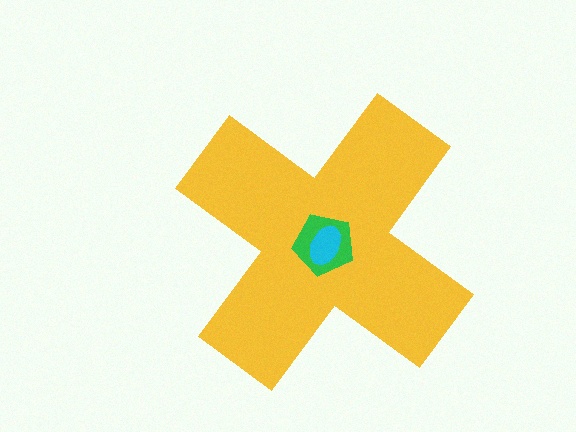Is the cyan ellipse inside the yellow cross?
Yes.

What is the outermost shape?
The yellow cross.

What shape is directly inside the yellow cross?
The green pentagon.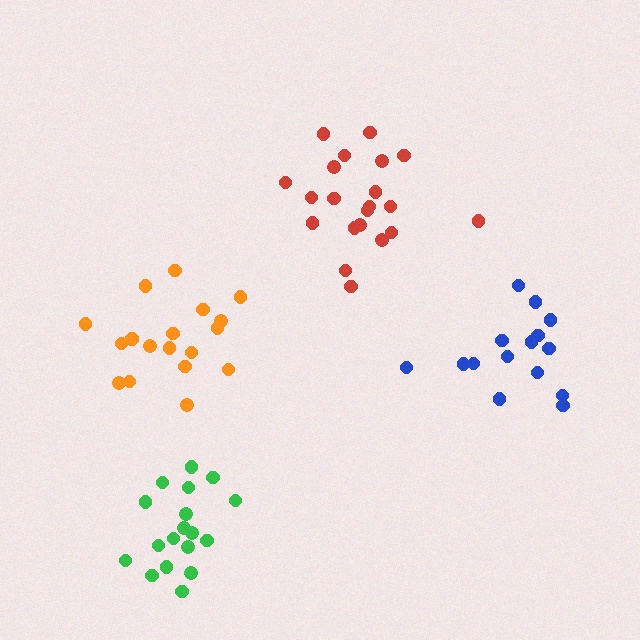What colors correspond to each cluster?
The clusters are colored: red, orange, green, blue.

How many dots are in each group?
Group 1: 21 dots, Group 2: 19 dots, Group 3: 18 dots, Group 4: 15 dots (73 total).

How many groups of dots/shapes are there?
There are 4 groups.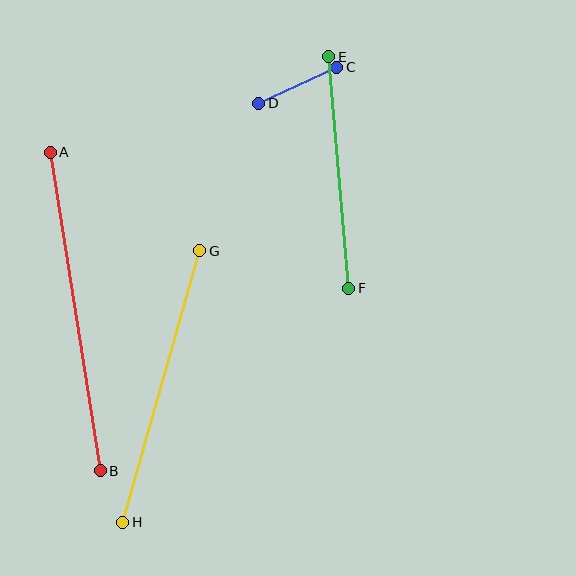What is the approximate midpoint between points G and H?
The midpoint is at approximately (161, 386) pixels.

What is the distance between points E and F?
The distance is approximately 233 pixels.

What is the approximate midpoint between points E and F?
The midpoint is at approximately (339, 173) pixels.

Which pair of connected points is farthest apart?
Points A and B are farthest apart.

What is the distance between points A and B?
The distance is approximately 323 pixels.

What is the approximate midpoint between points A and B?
The midpoint is at approximately (75, 311) pixels.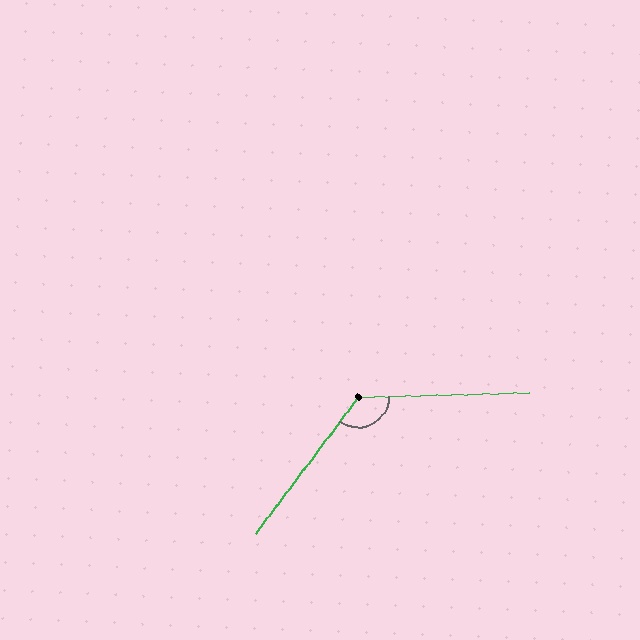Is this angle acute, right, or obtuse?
It is obtuse.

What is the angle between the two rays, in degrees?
Approximately 128 degrees.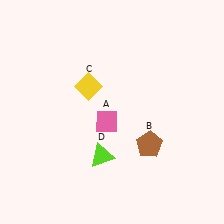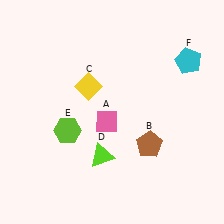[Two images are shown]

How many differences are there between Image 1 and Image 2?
There are 2 differences between the two images.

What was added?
A lime hexagon (E), a cyan pentagon (F) were added in Image 2.